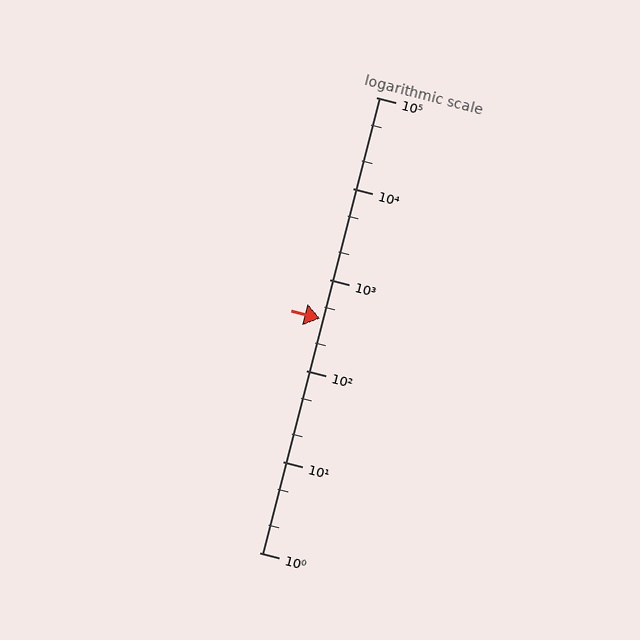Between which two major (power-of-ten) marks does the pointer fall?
The pointer is between 100 and 1000.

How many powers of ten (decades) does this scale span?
The scale spans 5 decades, from 1 to 100000.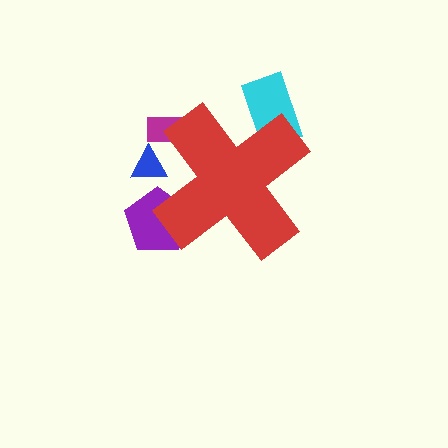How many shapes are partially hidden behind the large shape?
4 shapes are partially hidden.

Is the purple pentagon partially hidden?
Yes, the purple pentagon is partially hidden behind the red cross.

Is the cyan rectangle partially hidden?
Yes, the cyan rectangle is partially hidden behind the red cross.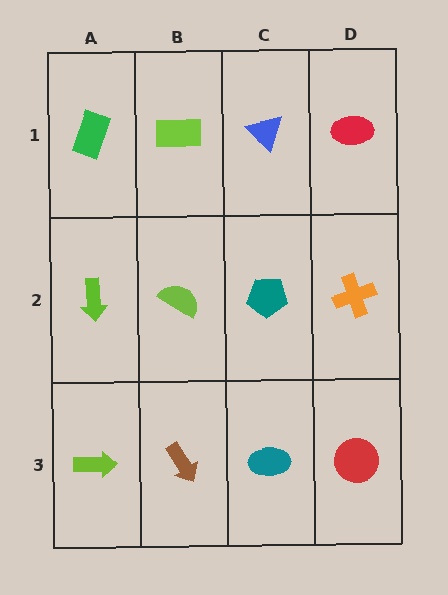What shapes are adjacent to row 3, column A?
A lime arrow (row 2, column A), a brown arrow (row 3, column B).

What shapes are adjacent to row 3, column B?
A lime semicircle (row 2, column B), a lime arrow (row 3, column A), a teal ellipse (row 3, column C).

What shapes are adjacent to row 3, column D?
An orange cross (row 2, column D), a teal ellipse (row 3, column C).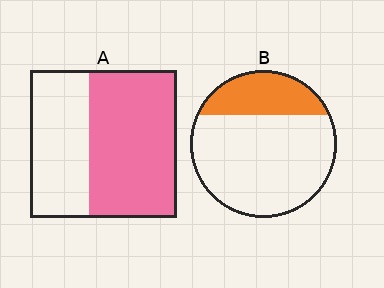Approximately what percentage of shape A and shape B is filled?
A is approximately 60% and B is approximately 25%.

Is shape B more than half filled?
No.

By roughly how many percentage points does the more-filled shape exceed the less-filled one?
By roughly 35 percentage points (A over B).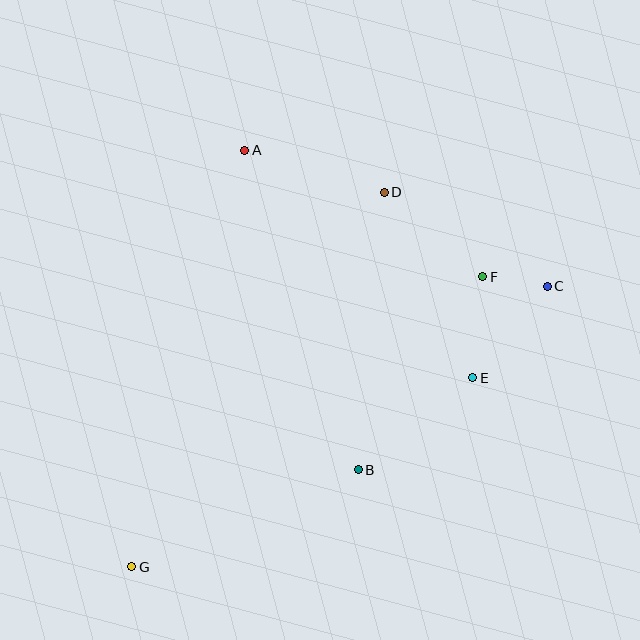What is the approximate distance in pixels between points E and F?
The distance between E and F is approximately 101 pixels.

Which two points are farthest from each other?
Points C and G are farthest from each other.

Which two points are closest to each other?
Points C and F are closest to each other.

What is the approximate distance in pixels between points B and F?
The distance between B and F is approximately 229 pixels.